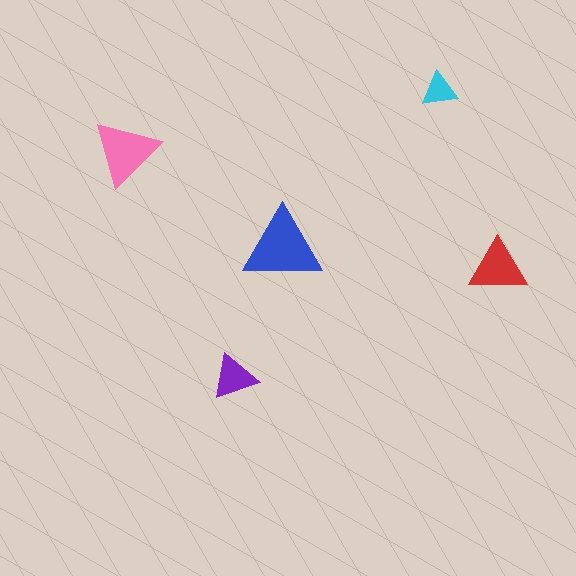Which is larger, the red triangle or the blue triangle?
The blue one.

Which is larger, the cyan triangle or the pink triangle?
The pink one.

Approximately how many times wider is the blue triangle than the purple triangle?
About 1.5 times wider.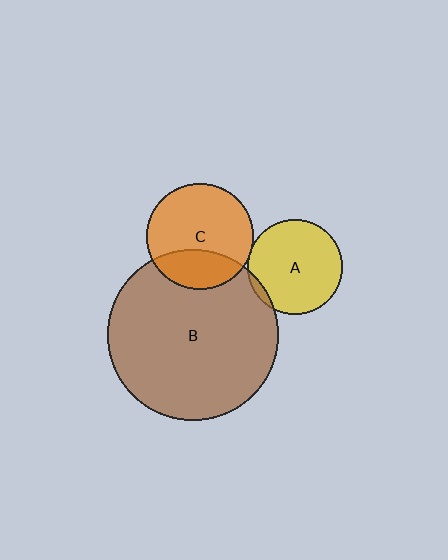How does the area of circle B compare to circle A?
Approximately 3.2 times.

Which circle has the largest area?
Circle B (brown).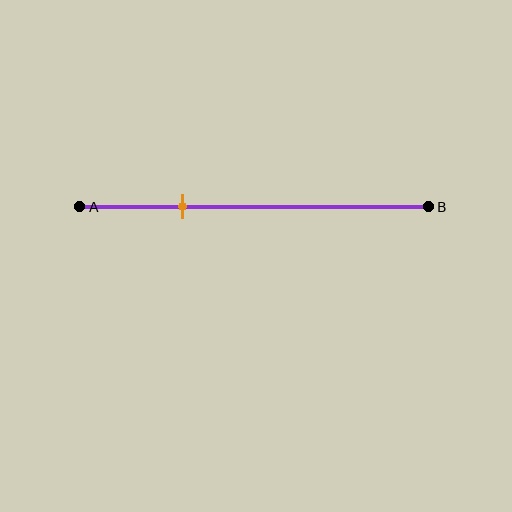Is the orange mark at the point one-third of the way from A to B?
No, the mark is at about 30% from A, not at the 33% one-third point.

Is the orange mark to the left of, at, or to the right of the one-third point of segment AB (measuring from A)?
The orange mark is to the left of the one-third point of segment AB.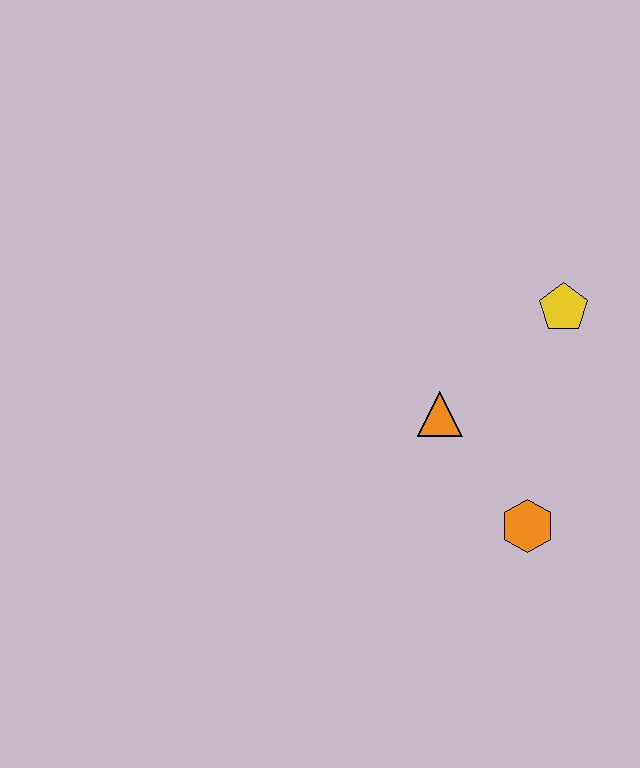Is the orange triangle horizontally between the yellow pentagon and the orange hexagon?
No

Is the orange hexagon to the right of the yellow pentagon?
No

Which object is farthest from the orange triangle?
The yellow pentagon is farthest from the orange triangle.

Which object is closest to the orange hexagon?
The orange triangle is closest to the orange hexagon.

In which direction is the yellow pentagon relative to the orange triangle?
The yellow pentagon is to the right of the orange triangle.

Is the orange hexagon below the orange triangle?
Yes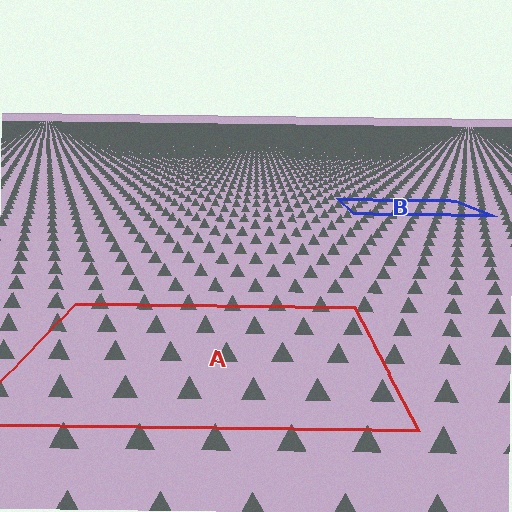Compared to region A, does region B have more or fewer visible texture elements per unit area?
Region B has more texture elements per unit area — they are packed more densely because it is farther away.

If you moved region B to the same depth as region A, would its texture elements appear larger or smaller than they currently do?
They would appear larger. At a closer depth, the same texture elements are projected at a bigger on-screen size.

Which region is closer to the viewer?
Region A is closer. The texture elements there are larger and more spread out.